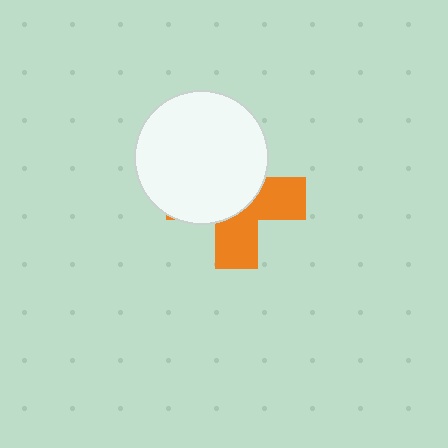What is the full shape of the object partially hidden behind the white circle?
The partially hidden object is an orange cross.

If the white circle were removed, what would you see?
You would see the complete orange cross.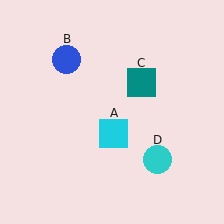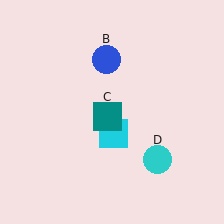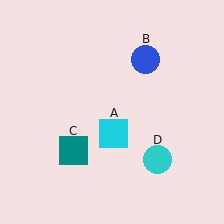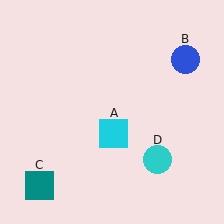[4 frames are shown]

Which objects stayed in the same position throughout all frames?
Cyan square (object A) and cyan circle (object D) remained stationary.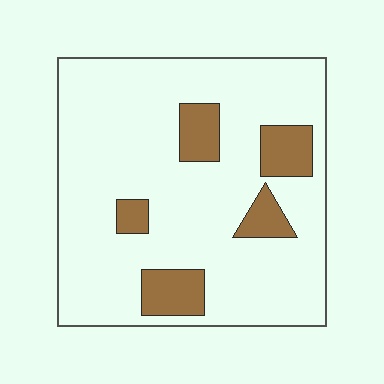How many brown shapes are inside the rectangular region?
5.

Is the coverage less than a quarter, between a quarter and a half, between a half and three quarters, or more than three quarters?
Less than a quarter.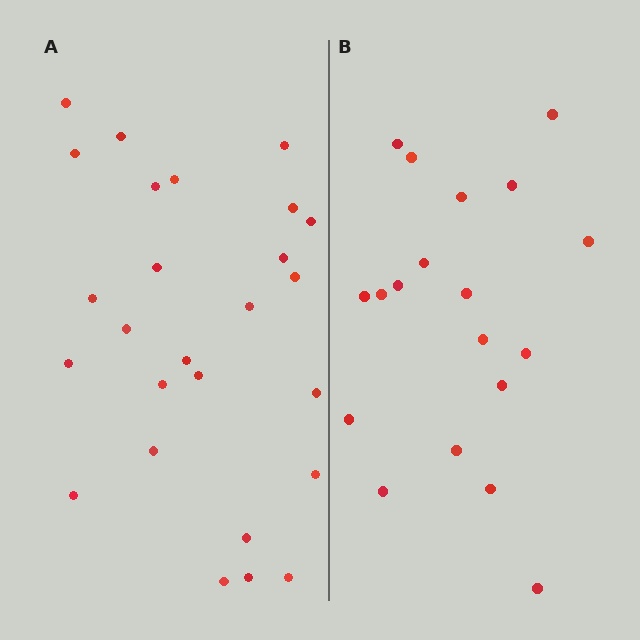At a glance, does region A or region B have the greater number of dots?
Region A (the left region) has more dots.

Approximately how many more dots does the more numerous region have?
Region A has roughly 8 or so more dots than region B.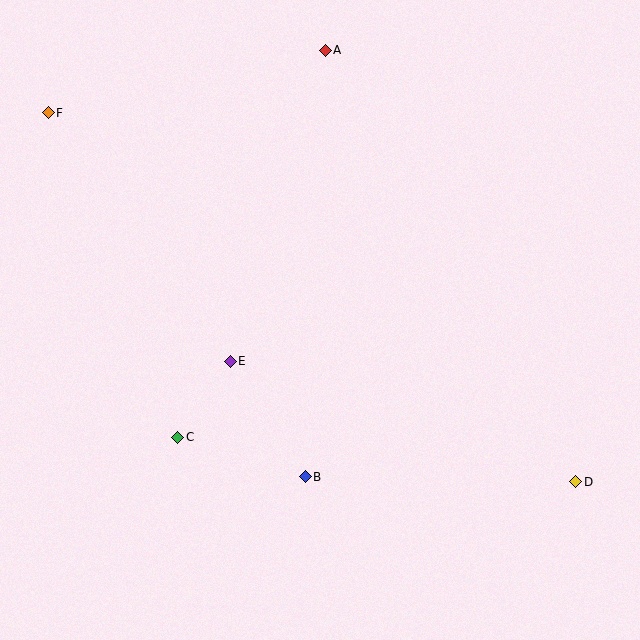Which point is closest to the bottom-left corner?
Point C is closest to the bottom-left corner.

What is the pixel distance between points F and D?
The distance between F and D is 644 pixels.